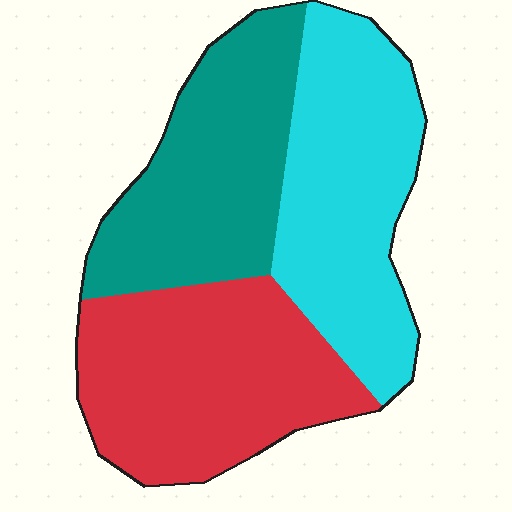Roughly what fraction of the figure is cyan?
Cyan takes up about one third (1/3) of the figure.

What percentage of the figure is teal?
Teal takes up between a sixth and a third of the figure.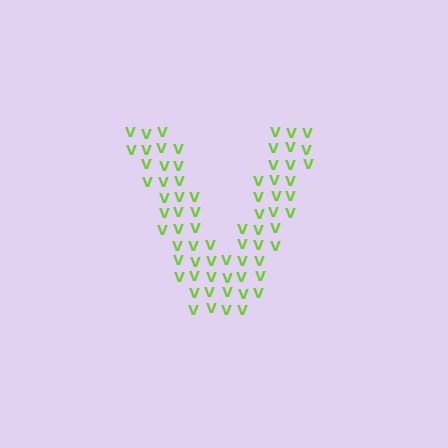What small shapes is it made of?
It is made of small letter V's.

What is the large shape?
The large shape is the letter V.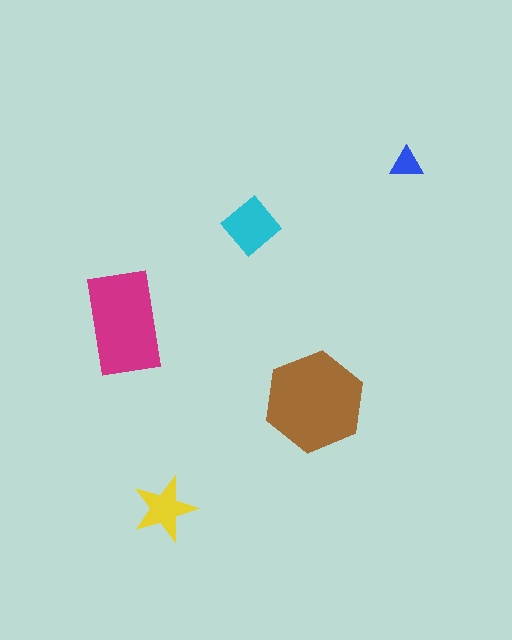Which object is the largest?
The brown hexagon.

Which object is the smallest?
The blue triangle.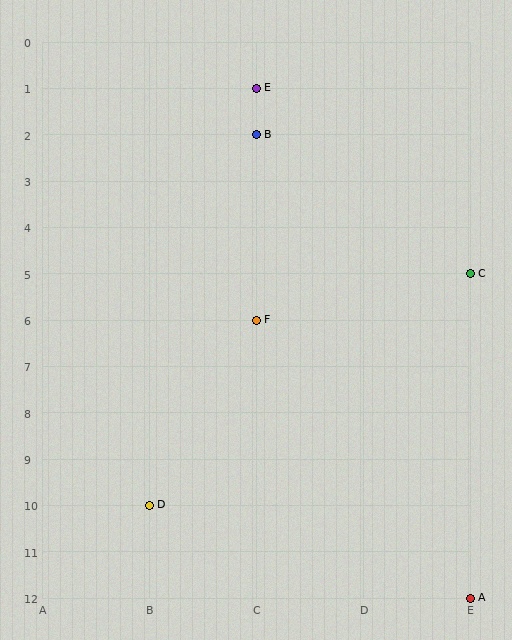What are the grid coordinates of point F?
Point F is at grid coordinates (C, 6).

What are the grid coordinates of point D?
Point D is at grid coordinates (B, 10).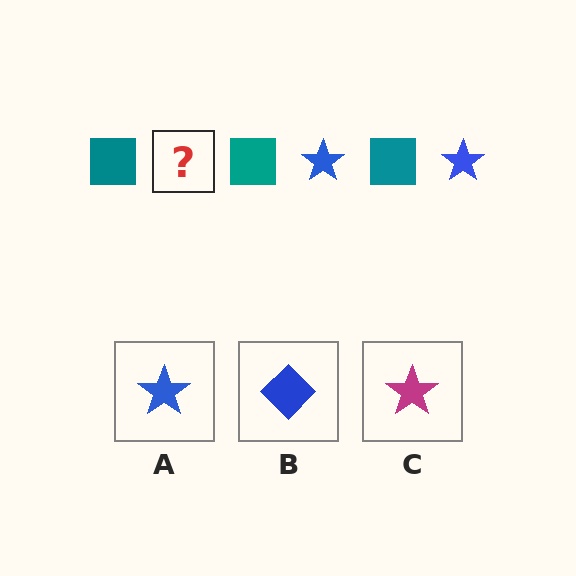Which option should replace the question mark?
Option A.